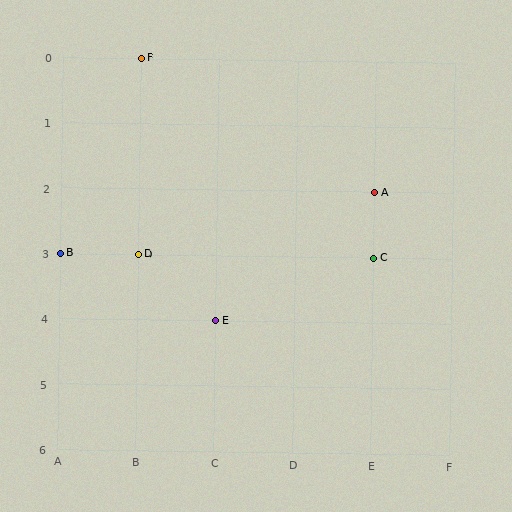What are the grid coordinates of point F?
Point F is at grid coordinates (B, 0).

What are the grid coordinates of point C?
Point C is at grid coordinates (E, 3).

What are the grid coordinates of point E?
Point E is at grid coordinates (C, 4).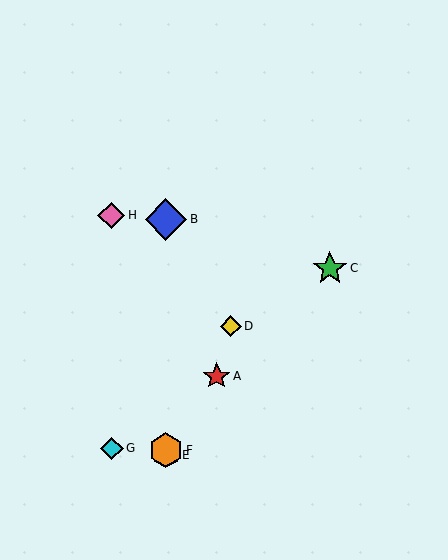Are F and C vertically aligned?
No, F is at x≈166 and C is at x≈330.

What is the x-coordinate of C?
Object C is at x≈330.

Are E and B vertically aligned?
Yes, both are at x≈166.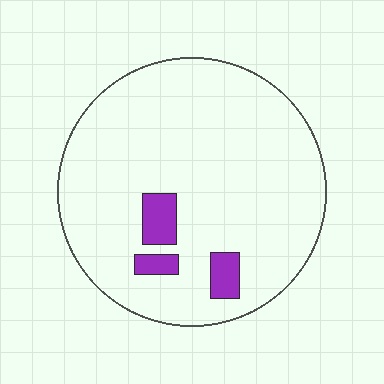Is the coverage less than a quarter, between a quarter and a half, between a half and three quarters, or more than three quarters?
Less than a quarter.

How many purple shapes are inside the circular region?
3.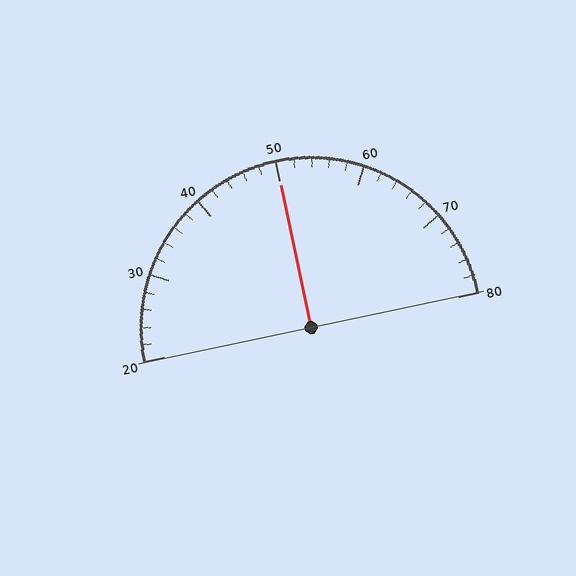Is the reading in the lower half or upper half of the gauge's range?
The reading is in the upper half of the range (20 to 80).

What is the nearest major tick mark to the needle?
The nearest major tick mark is 50.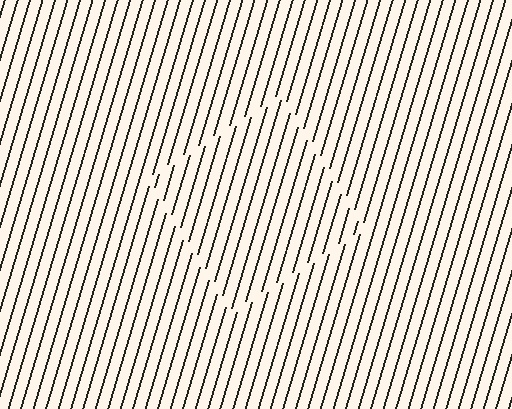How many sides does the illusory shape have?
4 sides — the line-ends trace a square.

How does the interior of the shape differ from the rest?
The interior of the shape contains the same grating, shifted by half a period — the contour is defined by the phase discontinuity where line-ends from the inner and outer gratings abut.